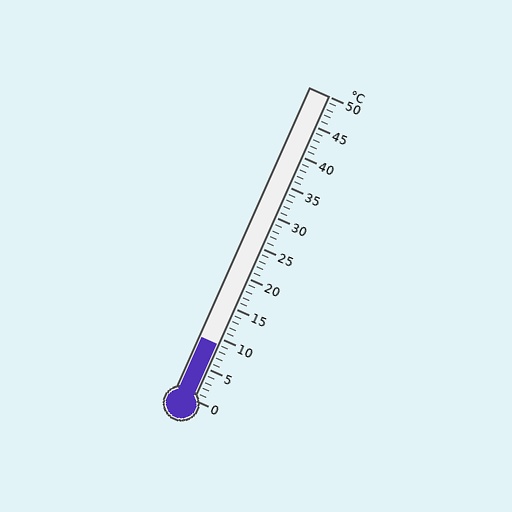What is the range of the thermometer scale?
The thermometer scale ranges from 0°C to 50°C.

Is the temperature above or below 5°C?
The temperature is above 5°C.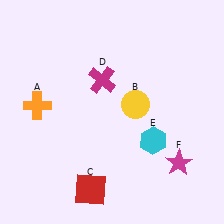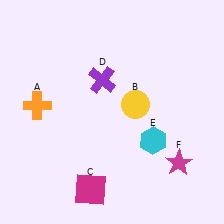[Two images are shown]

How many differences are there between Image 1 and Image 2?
There are 2 differences between the two images.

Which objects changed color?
C changed from red to magenta. D changed from magenta to purple.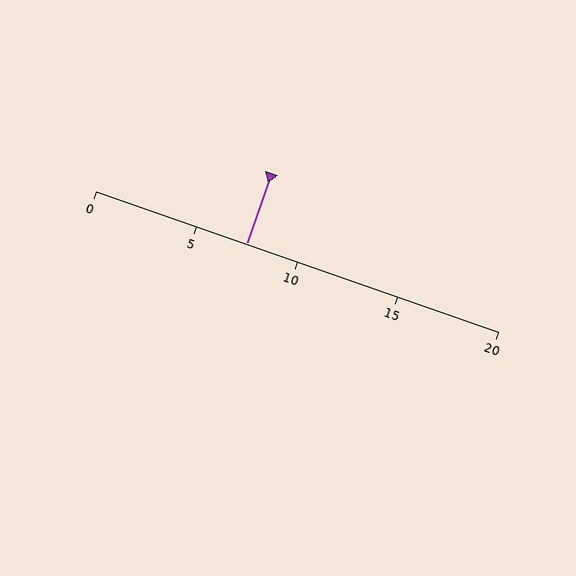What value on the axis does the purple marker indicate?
The marker indicates approximately 7.5.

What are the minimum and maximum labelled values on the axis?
The axis runs from 0 to 20.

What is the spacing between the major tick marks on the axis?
The major ticks are spaced 5 apart.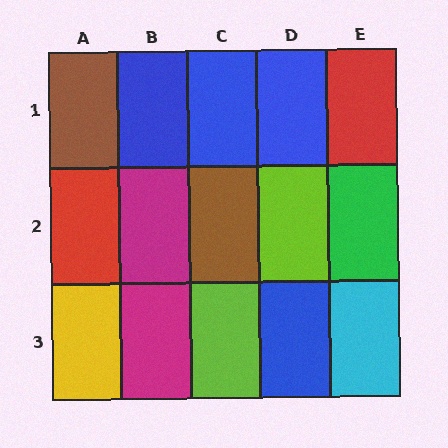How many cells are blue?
4 cells are blue.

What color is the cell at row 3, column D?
Blue.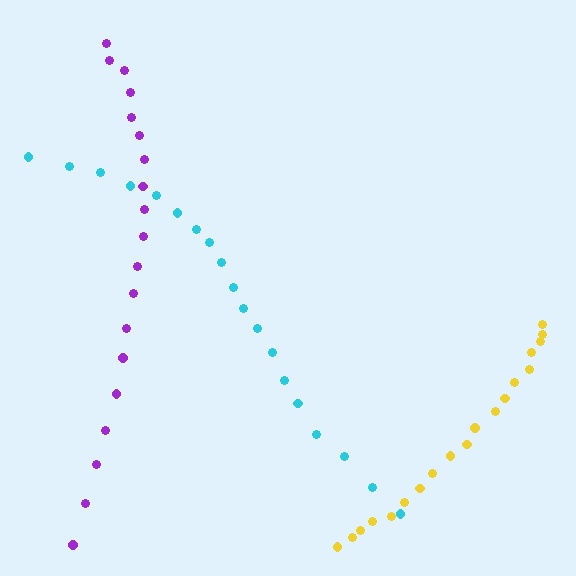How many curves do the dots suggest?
There are 3 distinct paths.